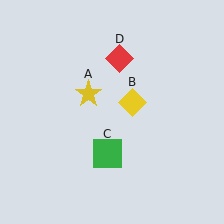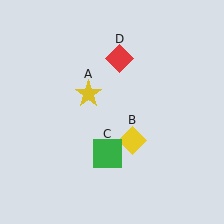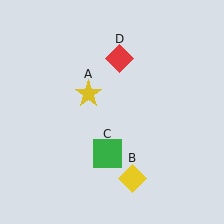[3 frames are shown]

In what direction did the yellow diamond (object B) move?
The yellow diamond (object B) moved down.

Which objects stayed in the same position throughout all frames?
Yellow star (object A) and green square (object C) and red diamond (object D) remained stationary.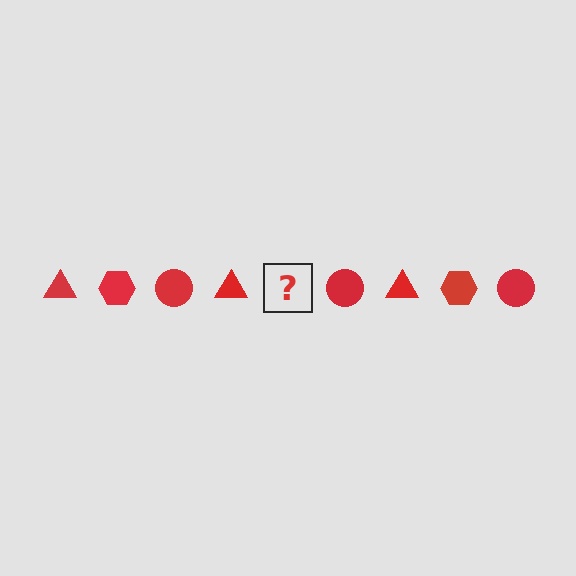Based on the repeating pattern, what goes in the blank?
The blank should be a red hexagon.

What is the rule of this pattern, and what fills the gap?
The rule is that the pattern cycles through triangle, hexagon, circle shapes in red. The gap should be filled with a red hexagon.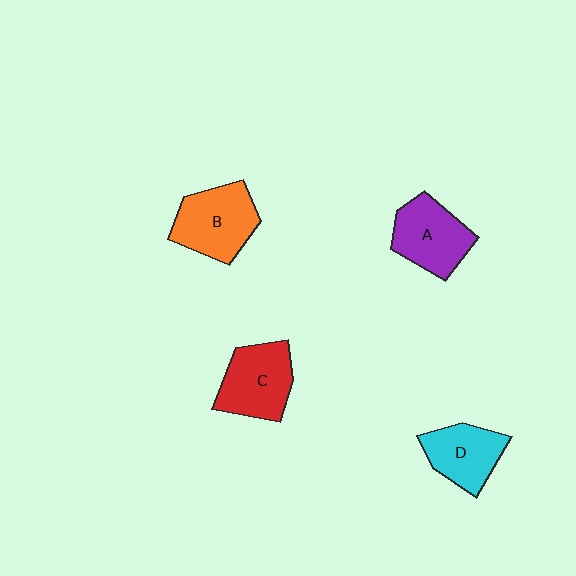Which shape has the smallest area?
Shape D (cyan).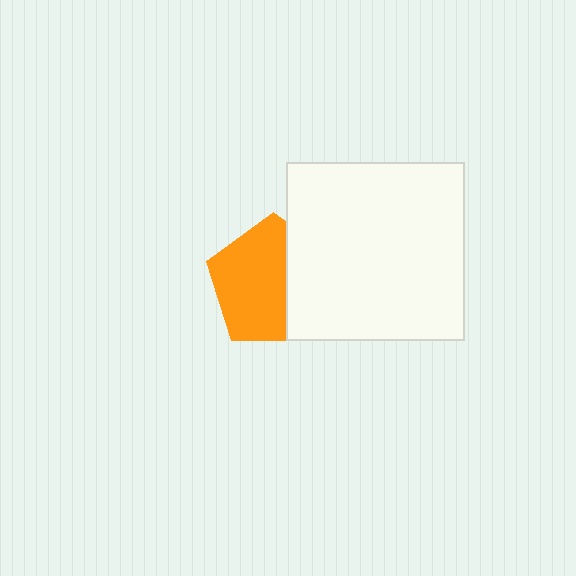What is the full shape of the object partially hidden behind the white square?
The partially hidden object is an orange pentagon.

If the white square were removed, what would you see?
You would see the complete orange pentagon.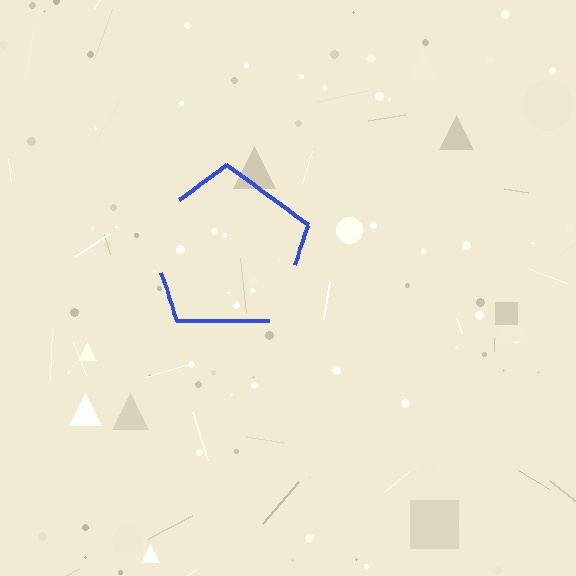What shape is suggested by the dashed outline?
The dashed outline suggests a pentagon.